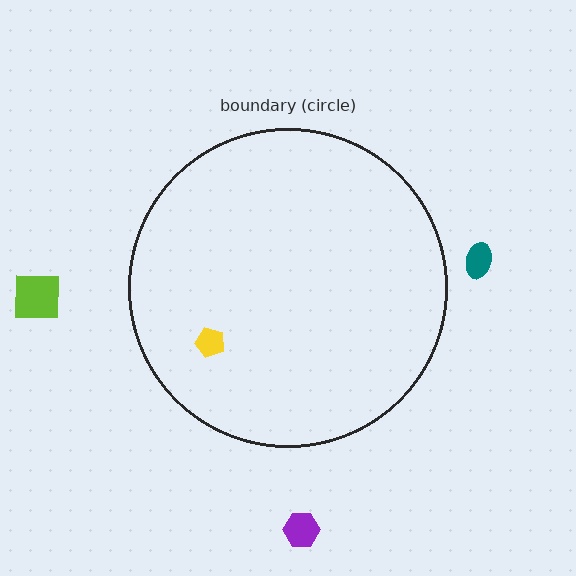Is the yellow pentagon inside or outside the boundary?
Inside.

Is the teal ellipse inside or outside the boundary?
Outside.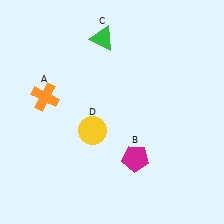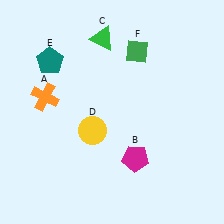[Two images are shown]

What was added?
A teal pentagon (E), a green diamond (F) were added in Image 2.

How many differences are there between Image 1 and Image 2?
There are 2 differences between the two images.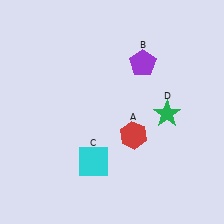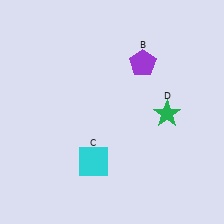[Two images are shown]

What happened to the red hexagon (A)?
The red hexagon (A) was removed in Image 2. It was in the bottom-right area of Image 1.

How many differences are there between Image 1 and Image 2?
There is 1 difference between the two images.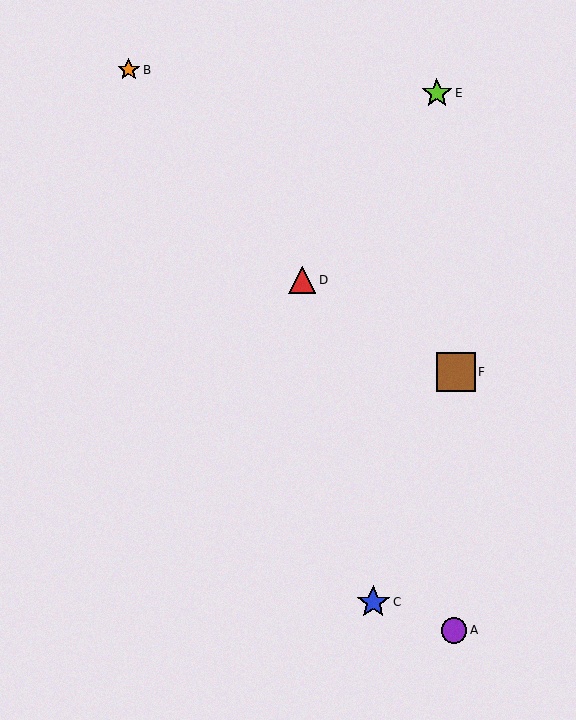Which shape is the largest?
The brown square (labeled F) is the largest.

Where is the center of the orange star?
The center of the orange star is at (129, 70).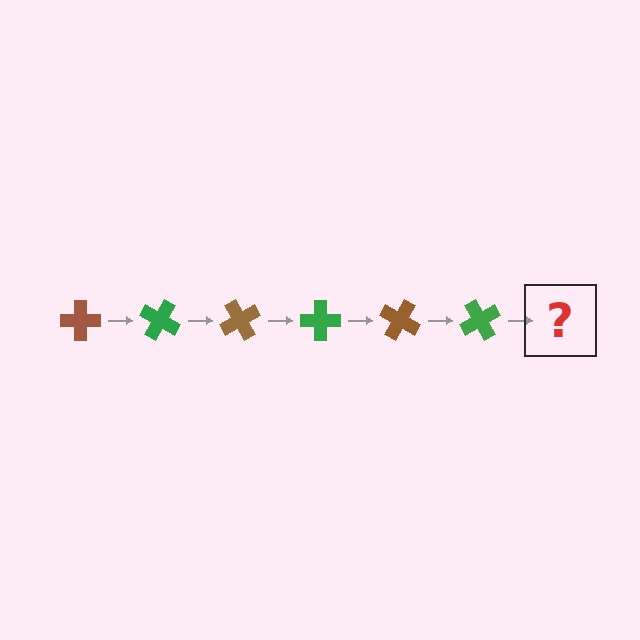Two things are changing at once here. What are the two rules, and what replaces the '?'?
The two rules are that it rotates 30 degrees each step and the color cycles through brown and green. The '?' should be a brown cross, rotated 180 degrees from the start.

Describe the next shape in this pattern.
It should be a brown cross, rotated 180 degrees from the start.